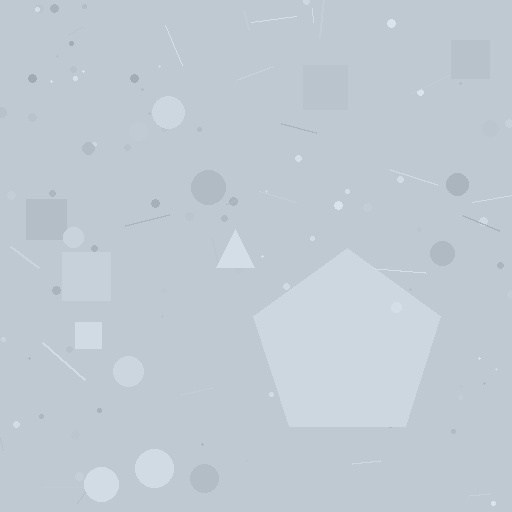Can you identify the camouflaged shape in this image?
The camouflaged shape is a pentagon.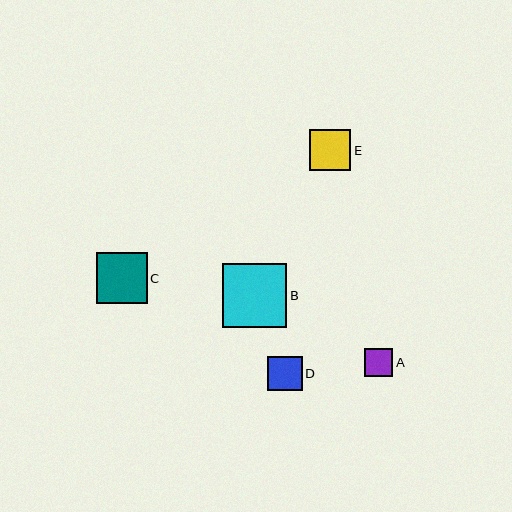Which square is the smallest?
Square A is the smallest with a size of approximately 28 pixels.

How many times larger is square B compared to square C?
Square B is approximately 1.3 times the size of square C.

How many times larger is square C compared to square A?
Square C is approximately 1.8 times the size of square A.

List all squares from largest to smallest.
From largest to smallest: B, C, E, D, A.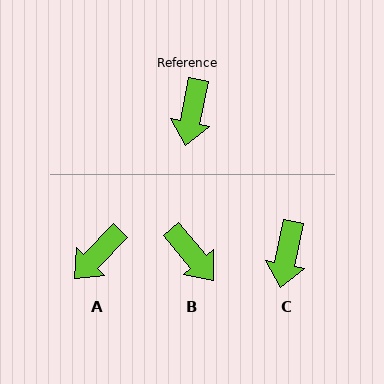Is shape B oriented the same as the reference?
No, it is off by about 51 degrees.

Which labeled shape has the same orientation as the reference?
C.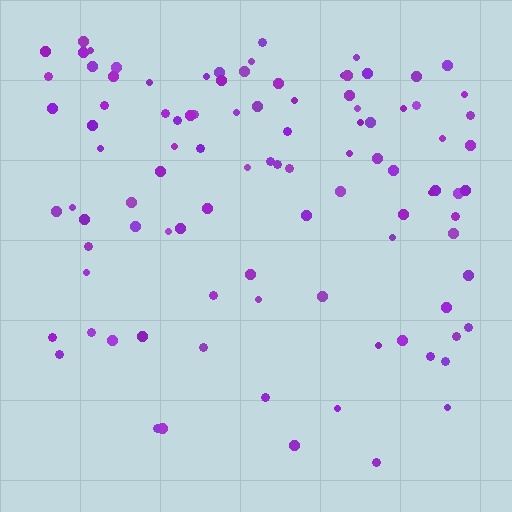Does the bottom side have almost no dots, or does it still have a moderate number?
Still a moderate number, just noticeably fewer than the top.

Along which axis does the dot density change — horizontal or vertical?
Vertical.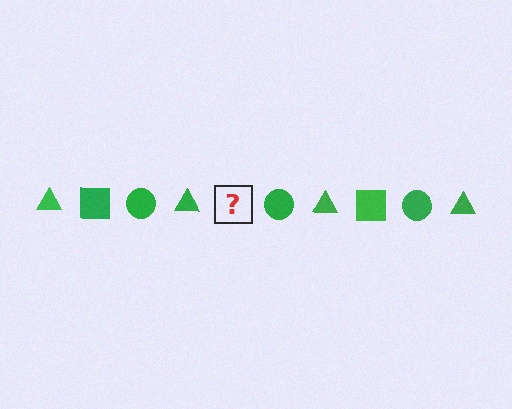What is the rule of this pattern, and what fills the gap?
The rule is that the pattern cycles through triangle, square, circle shapes in green. The gap should be filled with a green square.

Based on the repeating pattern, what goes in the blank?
The blank should be a green square.